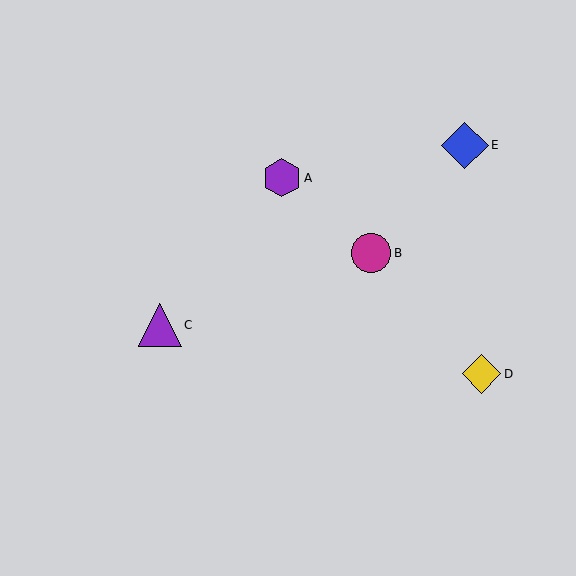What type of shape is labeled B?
Shape B is a magenta circle.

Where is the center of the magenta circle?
The center of the magenta circle is at (371, 253).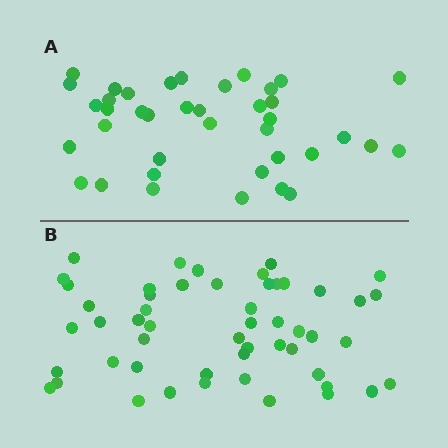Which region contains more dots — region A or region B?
Region B (the bottom region) has more dots.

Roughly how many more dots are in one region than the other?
Region B has approximately 15 more dots than region A.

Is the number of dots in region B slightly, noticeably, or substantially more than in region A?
Region B has noticeably more, but not dramatically so. The ratio is roughly 1.3 to 1.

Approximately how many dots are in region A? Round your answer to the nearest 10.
About 40 dots. (The exact count is 39, which rounds to 40.)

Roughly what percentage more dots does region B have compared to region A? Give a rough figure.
About 35% more.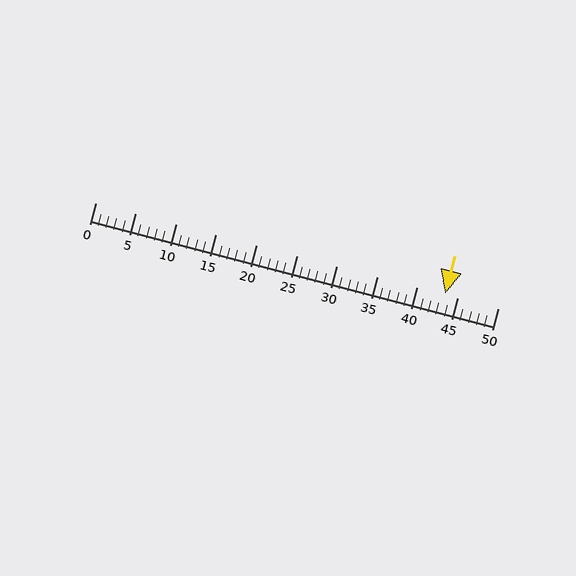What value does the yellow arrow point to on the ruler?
The yellow arrow points to approximately 43.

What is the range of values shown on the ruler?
The ruler shows values from 0 to 50.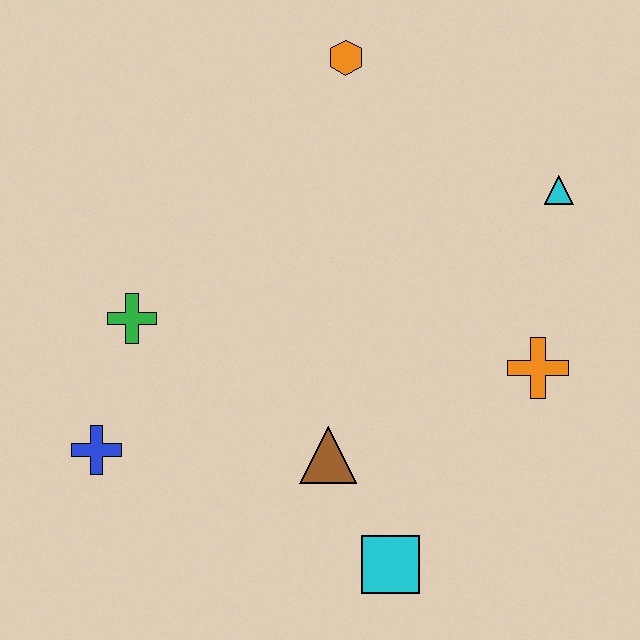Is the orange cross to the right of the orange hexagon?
Yes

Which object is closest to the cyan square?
The brown triangle is closest to the cyan square.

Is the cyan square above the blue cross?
No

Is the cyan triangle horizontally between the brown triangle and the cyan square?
No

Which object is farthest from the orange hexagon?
The cyan square is farthest from the orange hexagon.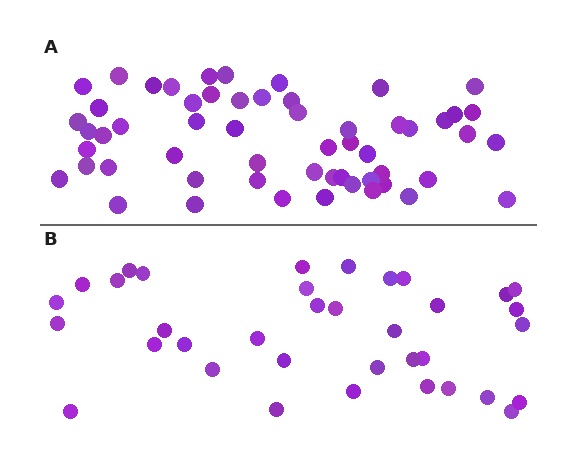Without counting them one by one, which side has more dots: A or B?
Region A (the top region) has more dots.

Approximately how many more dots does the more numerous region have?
Region A has approximately 20 more dots than region B.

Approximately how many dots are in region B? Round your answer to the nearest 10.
About 40 dots. (The exact count is 36, which rounds to 40.)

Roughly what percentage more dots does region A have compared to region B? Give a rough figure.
About 55% more.